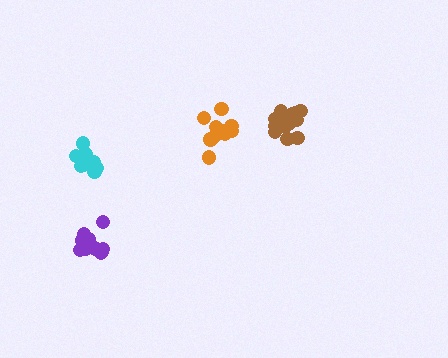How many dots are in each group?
Group 1: 14 dots, Group 2: 13 dots, Group 3: 9 dots, Group 4: 11 dots (47 total).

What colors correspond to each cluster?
The clusters are colored: brown, purple, cyan, orange.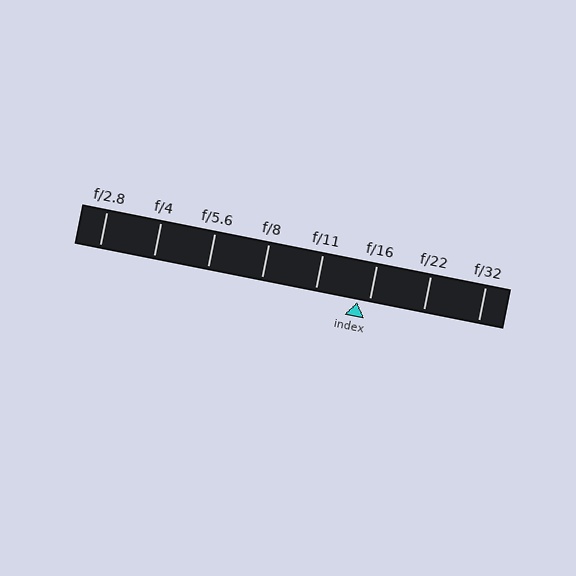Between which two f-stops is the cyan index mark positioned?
The index mark is between f/11 and f/16.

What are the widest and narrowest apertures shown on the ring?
The widest aperture shown is f/2.8 and the narrowest is f/32.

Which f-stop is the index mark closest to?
The index mark is closest to f/16.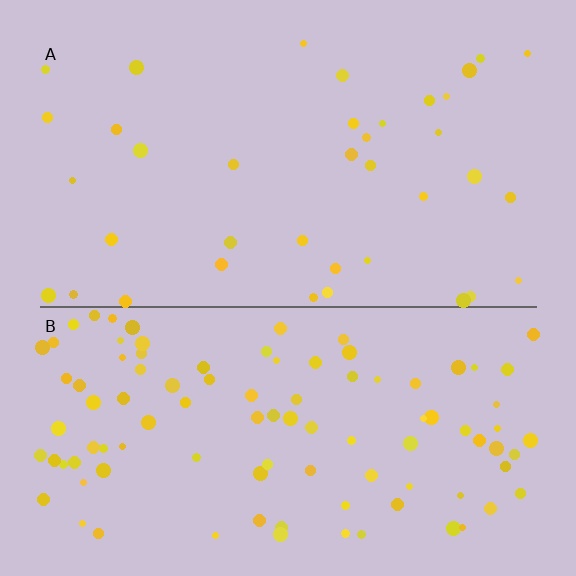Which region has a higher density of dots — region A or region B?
B (the bottom).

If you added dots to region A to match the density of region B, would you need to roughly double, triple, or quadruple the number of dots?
Approximately triple.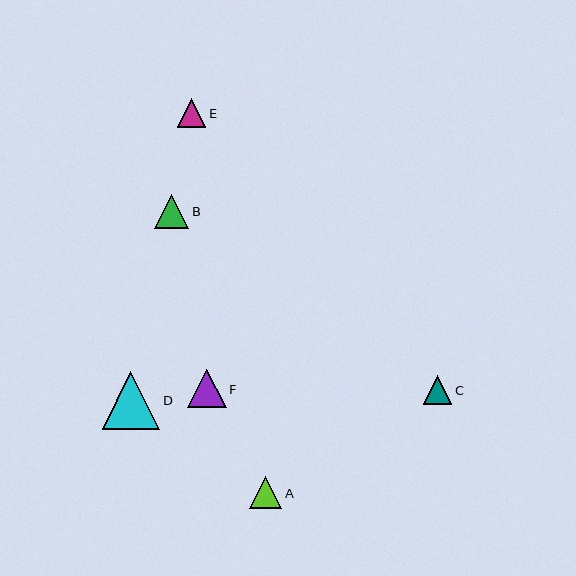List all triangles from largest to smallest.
From largest to smallest: D, F, B, A, C, E.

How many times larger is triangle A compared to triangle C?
Triangle A is approximately 1.1 times the size of triangle C.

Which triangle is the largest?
Triangle D is the largest with a size of approximately 58 pixels.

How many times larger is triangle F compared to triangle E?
Triangle F is approximately 1.4 times the size of triangle E.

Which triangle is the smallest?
Triangle E is the smallest with a size of approximately 29 pixels.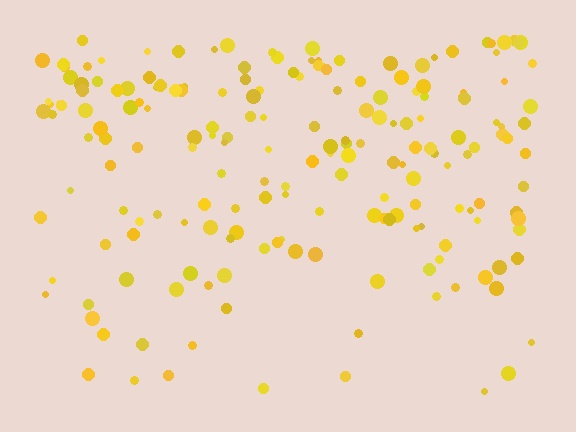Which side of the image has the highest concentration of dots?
The top.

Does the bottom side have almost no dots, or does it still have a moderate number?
Still a moderate number, just noticeably fewer than the top.